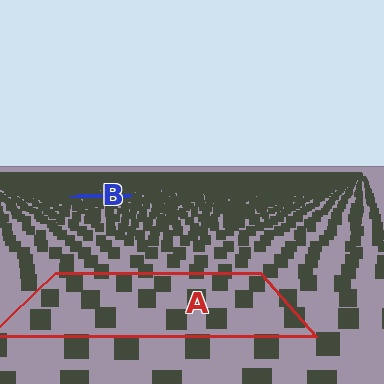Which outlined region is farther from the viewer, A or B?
Region B is farther from the viewer — the texture elements inside it appear smaller and more densely packed.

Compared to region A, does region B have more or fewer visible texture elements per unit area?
Region B has more texture elements per unit area — they are packed more densely because it is farther away.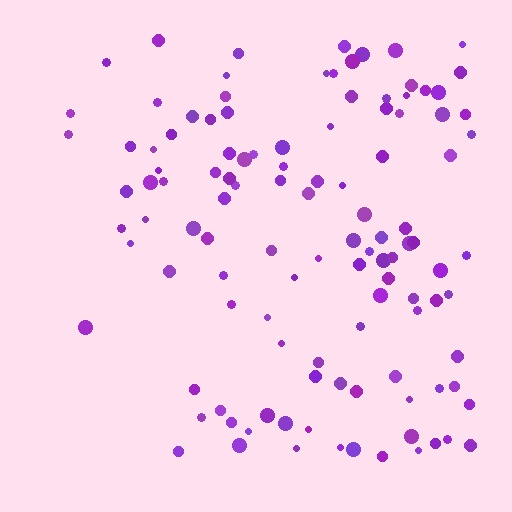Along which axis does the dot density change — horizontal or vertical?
Horizontal.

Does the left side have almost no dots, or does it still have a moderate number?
Still a moderate number, just noticeably fewer than the right.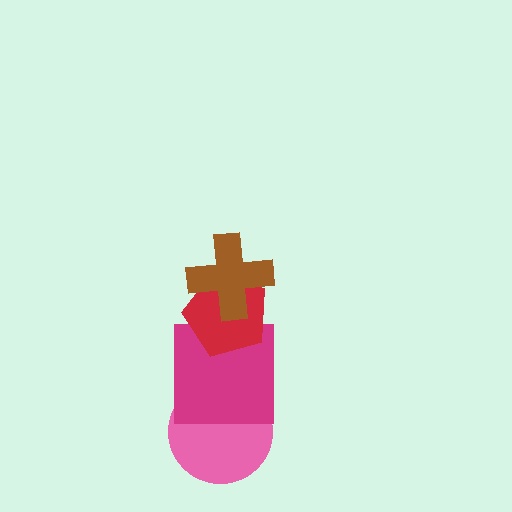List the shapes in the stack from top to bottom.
From top to bottom: the brown cross, the red pentagon, the magenta square, the pink circle.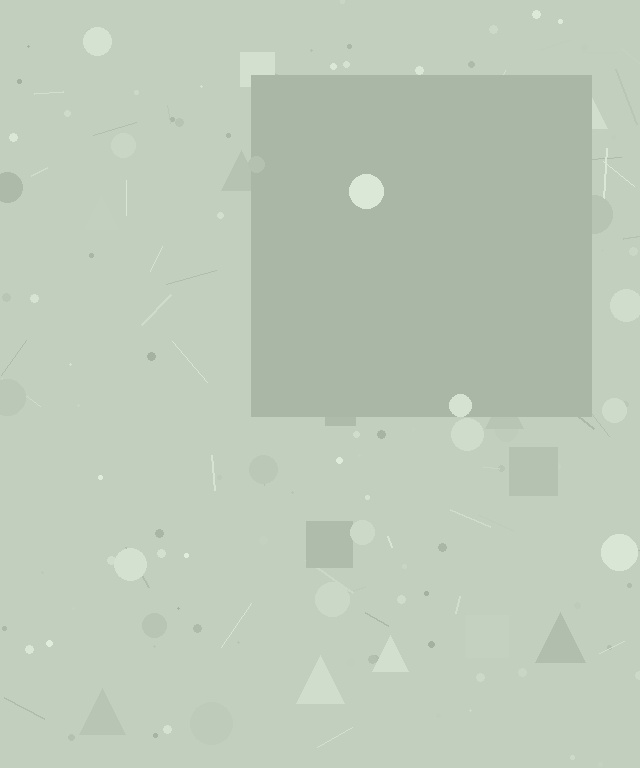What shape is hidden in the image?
A square is hidden in the image.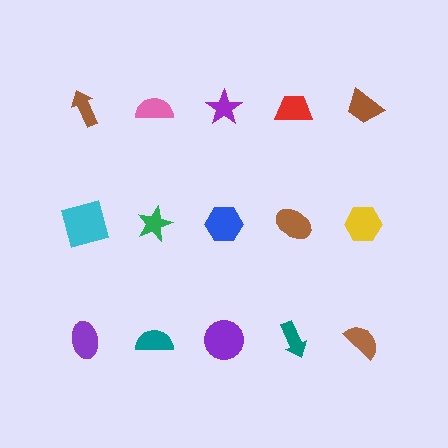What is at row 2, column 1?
A cyan square.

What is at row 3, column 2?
A teal semicircle.